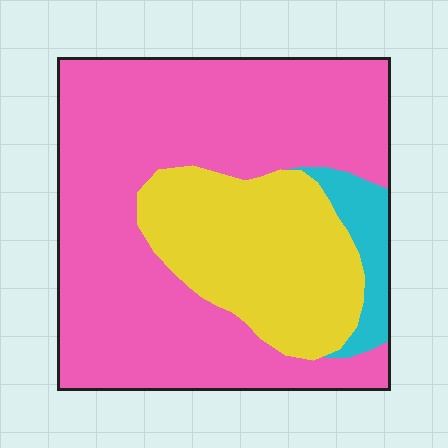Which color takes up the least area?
Cyan, at roughly 5%.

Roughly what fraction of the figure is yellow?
Yellow covers 27% of the figure.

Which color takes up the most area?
Pink, at roughly 65%.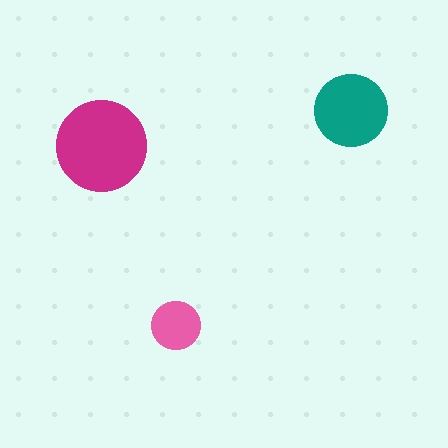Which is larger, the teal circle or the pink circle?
The teal one.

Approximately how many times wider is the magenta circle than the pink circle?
About 2 times wider.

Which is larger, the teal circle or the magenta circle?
The magenta one.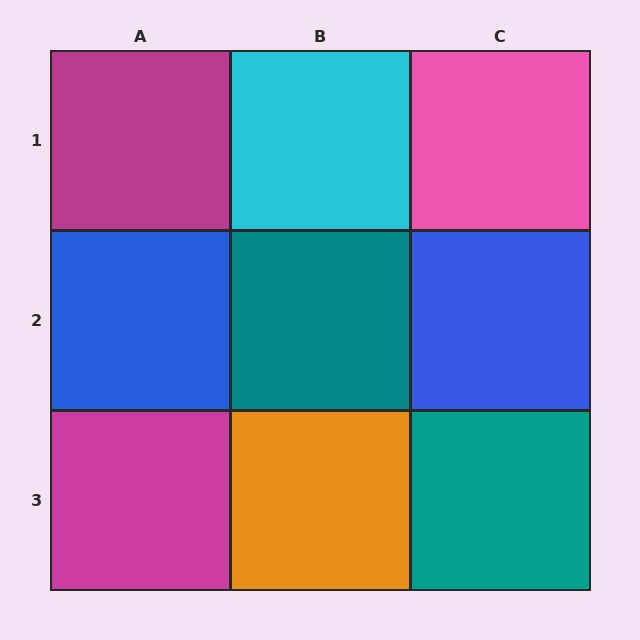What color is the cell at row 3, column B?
Orange.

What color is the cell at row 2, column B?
Teal.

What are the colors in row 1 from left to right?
Magenta, cyan, pink.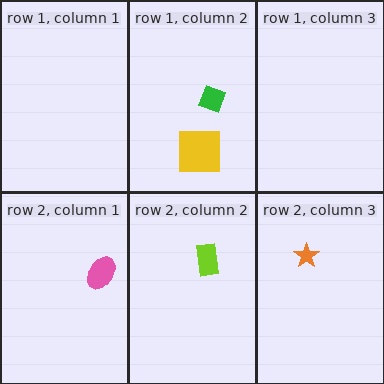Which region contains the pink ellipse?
The row 2, column 1 region.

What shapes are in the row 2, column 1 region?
The pink ellipse.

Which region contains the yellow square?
The row 1, column 2 region.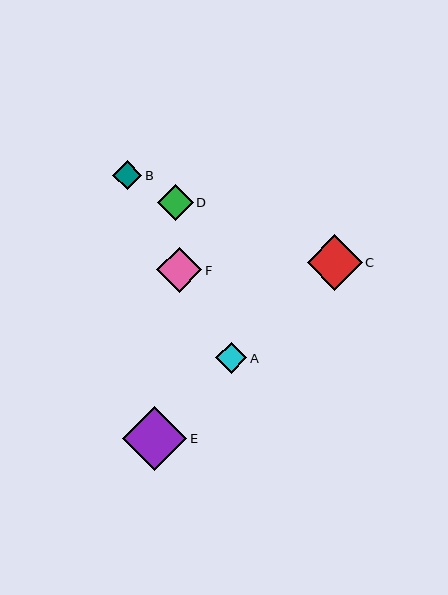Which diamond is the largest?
Diamond E is the largest with a size of approximately 64 pixels.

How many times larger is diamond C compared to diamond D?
Diamond C is approximately 1.5 times the size of diamond D.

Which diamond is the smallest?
Diamond B is the smallest with a size of approximately 29 pixels.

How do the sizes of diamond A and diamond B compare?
Diamond A and diamond B are approximately the same size.